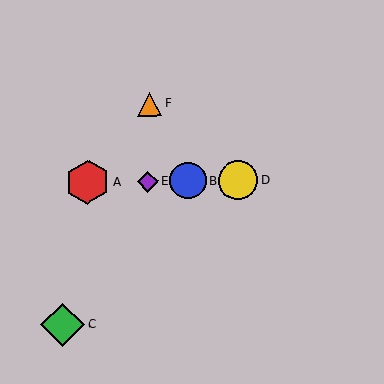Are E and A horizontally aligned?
Yes, both are at y≈181.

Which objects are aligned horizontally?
Objects A, B, D, E are aligned horizontally.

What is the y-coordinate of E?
Object E is at y≈181.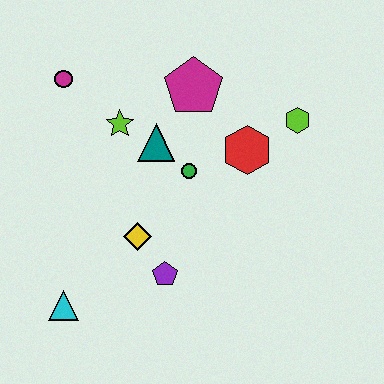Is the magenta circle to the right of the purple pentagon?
No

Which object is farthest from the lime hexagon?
The cyan triangle is farthest from the lime hexagon.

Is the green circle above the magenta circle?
No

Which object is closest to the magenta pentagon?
The teal triangle is closest to the magenta pentagon.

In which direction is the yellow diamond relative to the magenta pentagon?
The yellow diamond is below the magenta pentagon.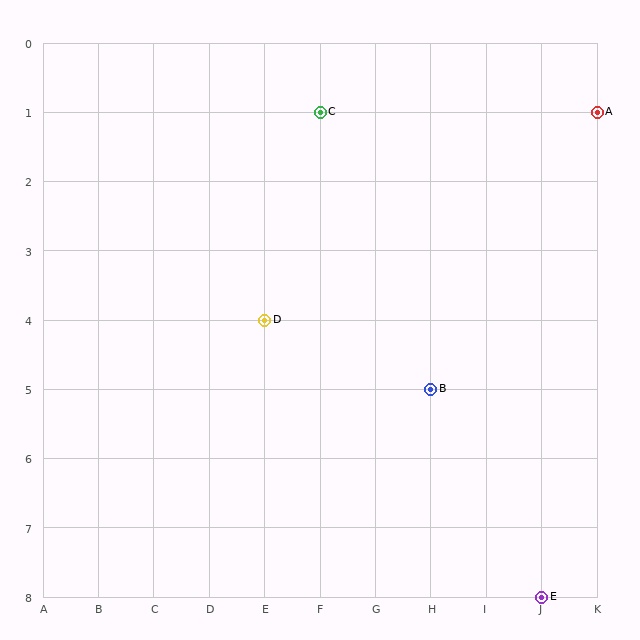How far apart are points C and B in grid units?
Points C and B are 2 columns and 4 rows apart (about 4.5 grid units diagonally).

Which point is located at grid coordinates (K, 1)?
Point A is at (K, 1).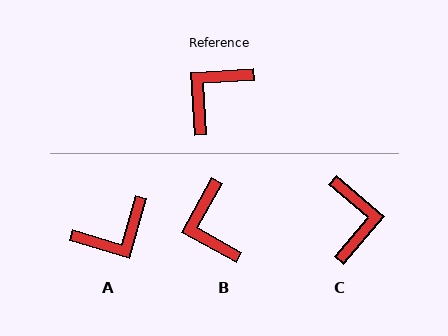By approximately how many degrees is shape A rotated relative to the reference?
Approximately 160 degrees counter-clockwise.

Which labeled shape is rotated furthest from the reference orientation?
A, about 160 degrees away.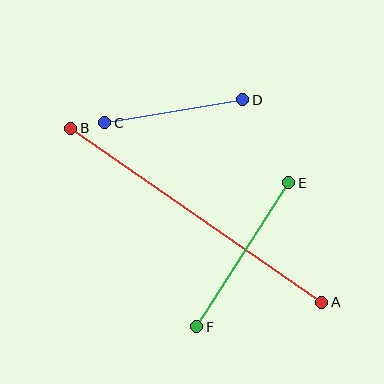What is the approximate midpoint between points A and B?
The midpoint is at approximately (196, 215) pixels.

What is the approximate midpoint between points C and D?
The midpoint is at approximately (174, 111) pixels.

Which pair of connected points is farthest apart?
Points A and B are farthest apart.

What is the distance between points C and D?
The distance is approximately 140 pixels.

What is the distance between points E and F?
The distance is approximately 171 pixels.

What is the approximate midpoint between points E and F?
The midpoint is at approximately (243, 255) pixels.